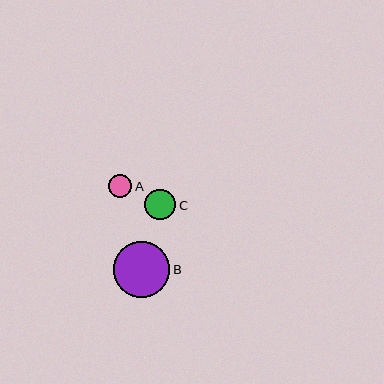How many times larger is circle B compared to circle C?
Circle B is approximately 1.8 times the size of circle C.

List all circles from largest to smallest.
From largest to smallest: B, C, A.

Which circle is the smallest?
Circle A is the smallest with a size of approximately 23 pixels.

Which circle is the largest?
Circle B is the largest with a size of approximately 56 pixels.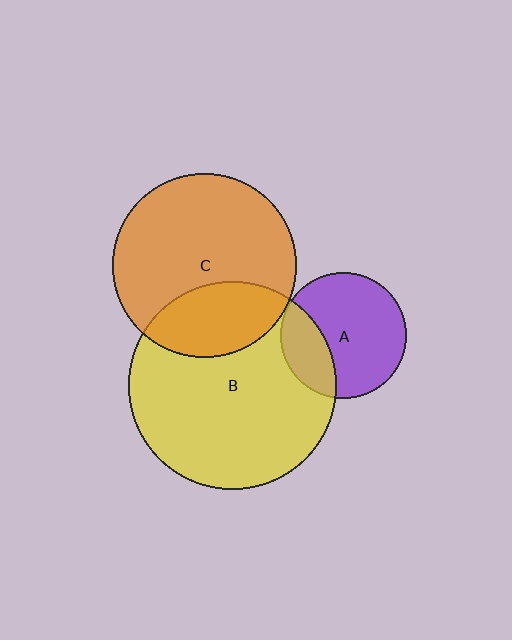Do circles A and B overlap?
Yes.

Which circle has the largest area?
Circle B (yellow).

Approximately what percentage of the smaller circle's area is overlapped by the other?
Approximately 30%.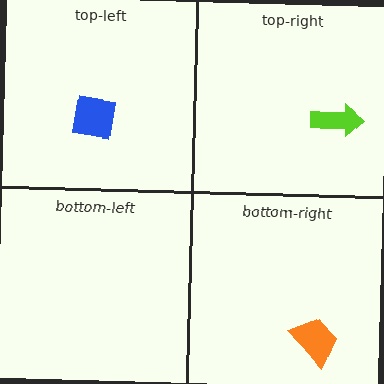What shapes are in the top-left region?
The blue square.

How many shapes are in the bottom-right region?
1.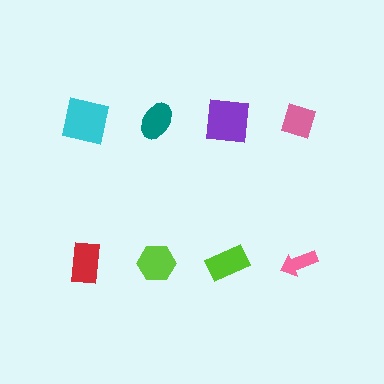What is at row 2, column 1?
A red rectangle.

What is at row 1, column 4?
A pink diamond.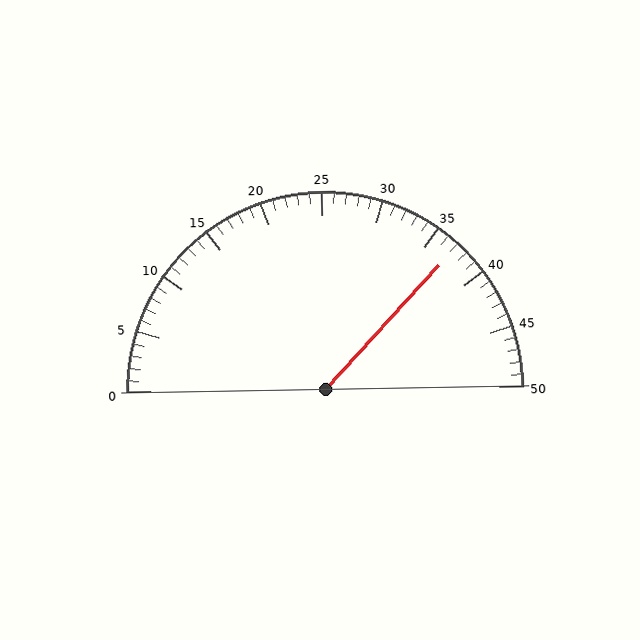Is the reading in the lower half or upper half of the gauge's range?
The reading is in the upper half of the range (0 to 50).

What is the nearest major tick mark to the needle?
The nearest major tick mark is 35.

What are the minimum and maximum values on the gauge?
The gauge ranges from 0 to 50.